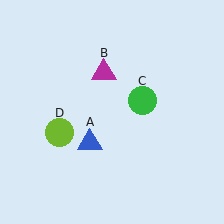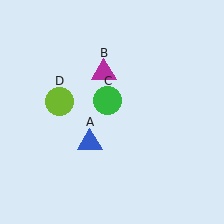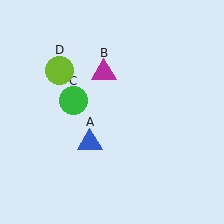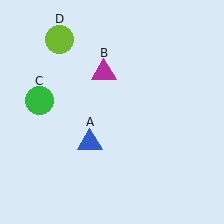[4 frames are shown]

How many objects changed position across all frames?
2 objects changed position: green circle (object C), lime circle (object D).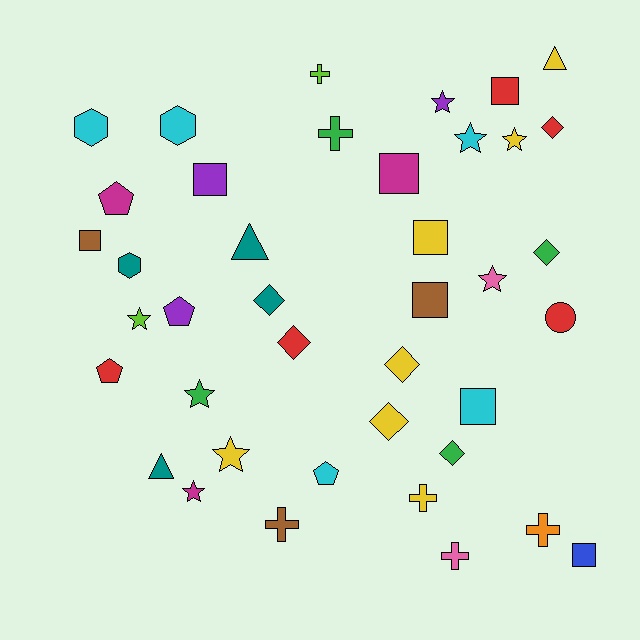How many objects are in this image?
There are 40 objects.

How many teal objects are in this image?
There are 4 teal objects.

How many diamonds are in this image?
There are 7 diamonds.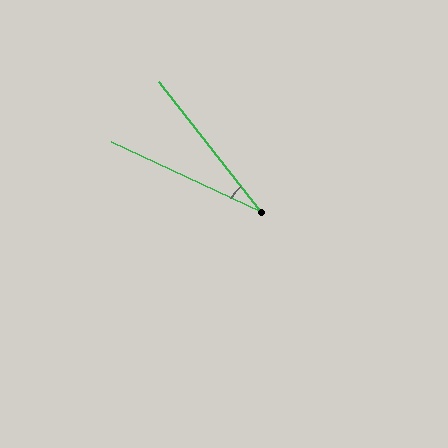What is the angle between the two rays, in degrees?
Approximately 27 degrees.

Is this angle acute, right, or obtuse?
It is acute.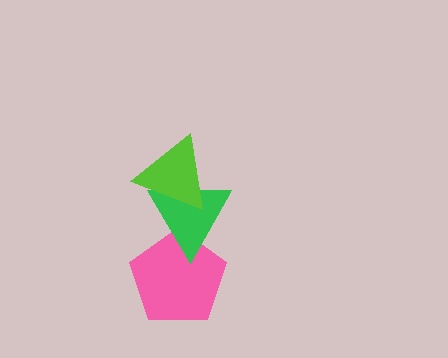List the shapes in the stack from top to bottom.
From top to bottom: the lime triangle, the green triangle, the pink pentagon.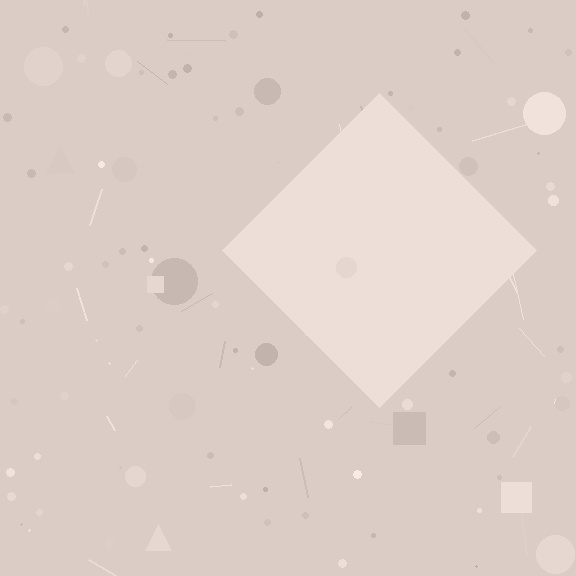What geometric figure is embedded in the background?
A diamond is embedded in the background.